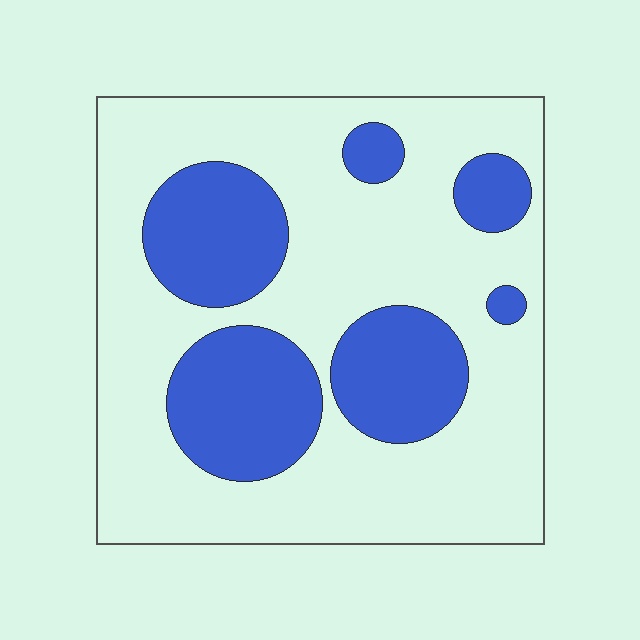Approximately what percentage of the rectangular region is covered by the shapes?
Approximately 30%.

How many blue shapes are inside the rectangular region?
6.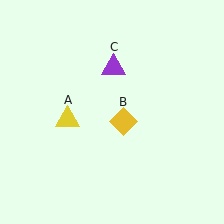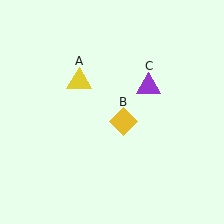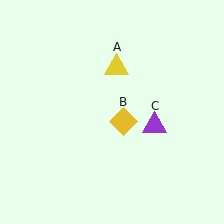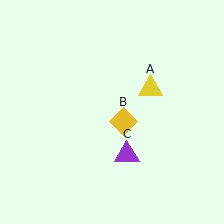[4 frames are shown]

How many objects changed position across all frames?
2 objects changed position: yellow triangle (object A), purple triangle (object C).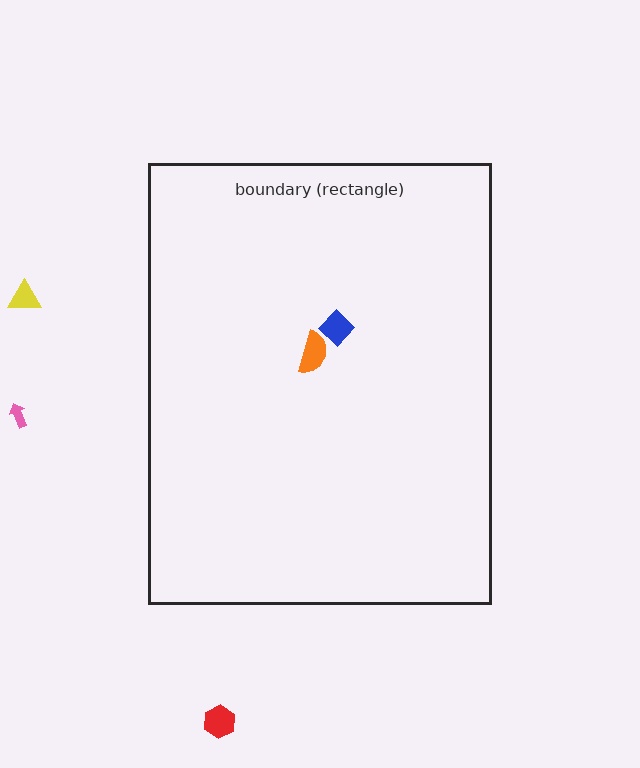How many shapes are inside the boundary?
2 inside, 3 outside.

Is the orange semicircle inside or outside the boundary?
Inside.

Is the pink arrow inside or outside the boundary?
Outside.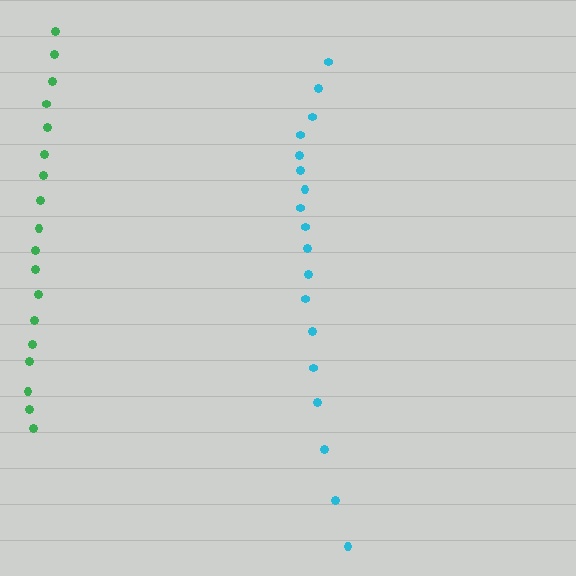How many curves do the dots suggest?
There are 2 distinct paths.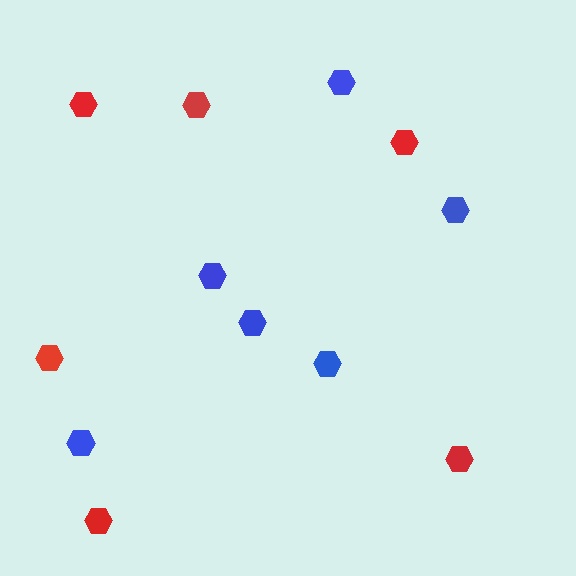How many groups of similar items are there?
There are 2 groups: one group of blue hexagons (6) and one group of red hexagons (6).